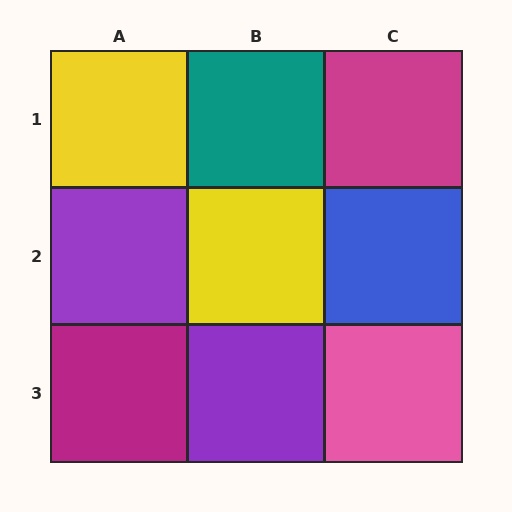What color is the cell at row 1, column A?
Yellow.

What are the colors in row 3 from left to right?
Magenta, purple, pink.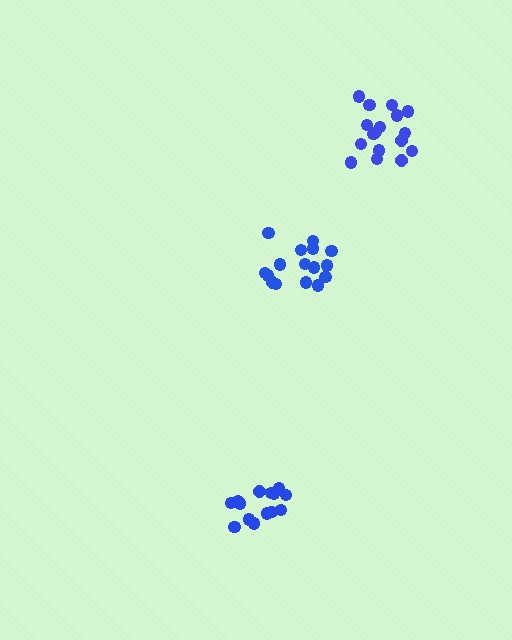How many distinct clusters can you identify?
There are 3 distinct clusters.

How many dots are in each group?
Group 1: 16 dots, Group 2: 17 dots, Group 3: 14 dots (47 total).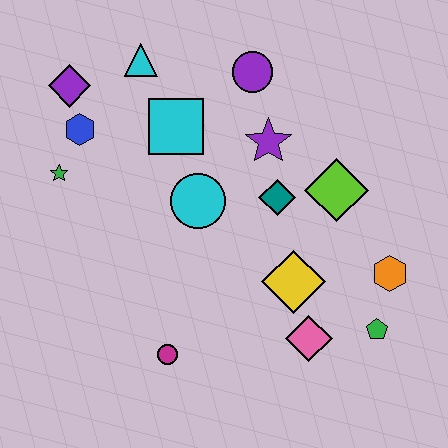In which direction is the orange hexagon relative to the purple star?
The orange hexagon is below the purple star.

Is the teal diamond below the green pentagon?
No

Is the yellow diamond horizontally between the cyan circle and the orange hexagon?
Yes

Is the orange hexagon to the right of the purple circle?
Yes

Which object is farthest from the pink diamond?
The purple diamond is farthest from the pink diamond.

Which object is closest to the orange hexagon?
The green pentagon is closest to the orange hexagon.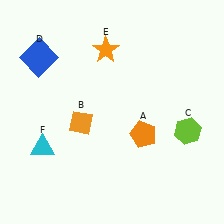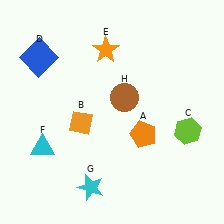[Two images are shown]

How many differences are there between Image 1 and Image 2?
There are 2 differences between the two images.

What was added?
A cyan star (G), a brown circle (H) were added in Image 2.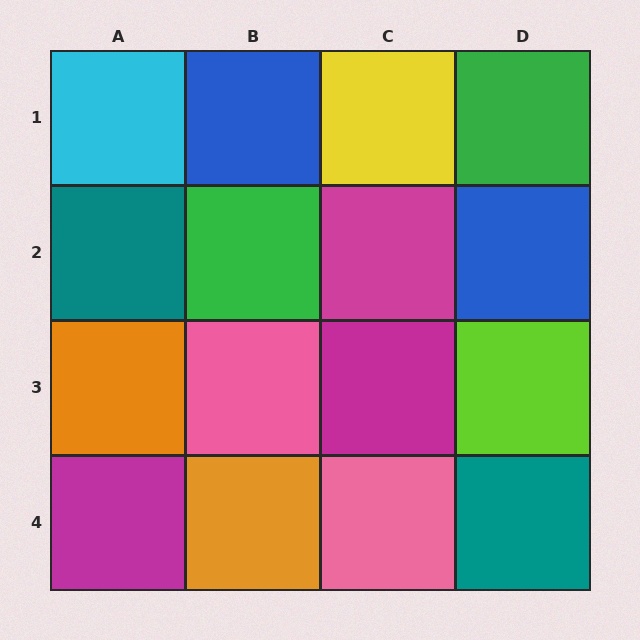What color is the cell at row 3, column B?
Pink.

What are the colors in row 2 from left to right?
Teal, green, magenta, blue.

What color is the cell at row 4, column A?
Magenta.